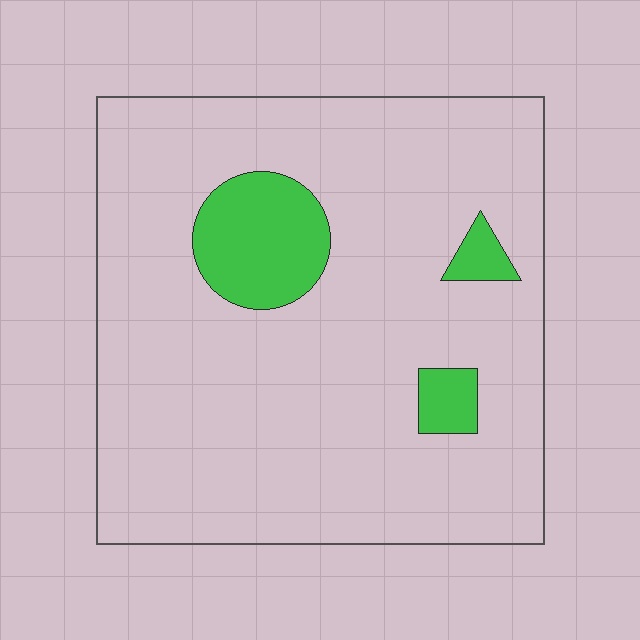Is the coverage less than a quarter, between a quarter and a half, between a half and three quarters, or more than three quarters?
Less than a quarter.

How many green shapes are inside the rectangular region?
3.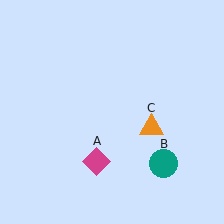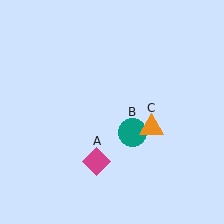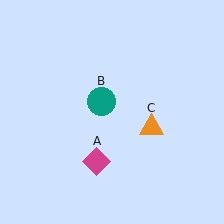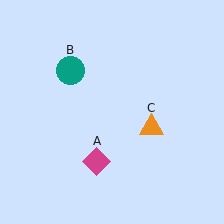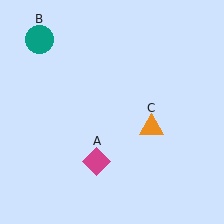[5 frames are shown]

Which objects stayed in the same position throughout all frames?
Magenta diamond (object A) and orange triangle (object C) remained stationary.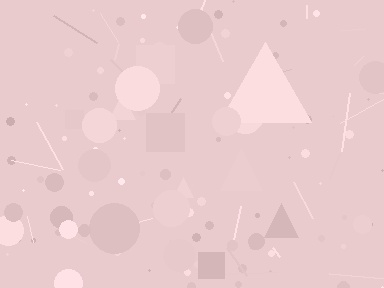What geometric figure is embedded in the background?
A triangle is embedded in the background.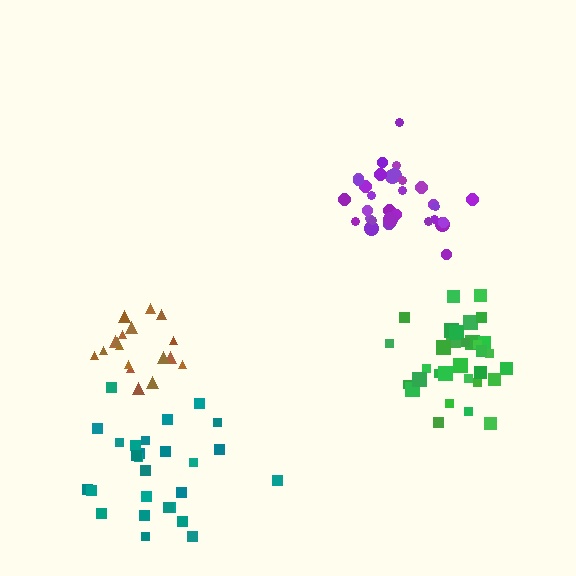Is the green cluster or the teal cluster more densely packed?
Green.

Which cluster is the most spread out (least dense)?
Teal.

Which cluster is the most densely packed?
Purple.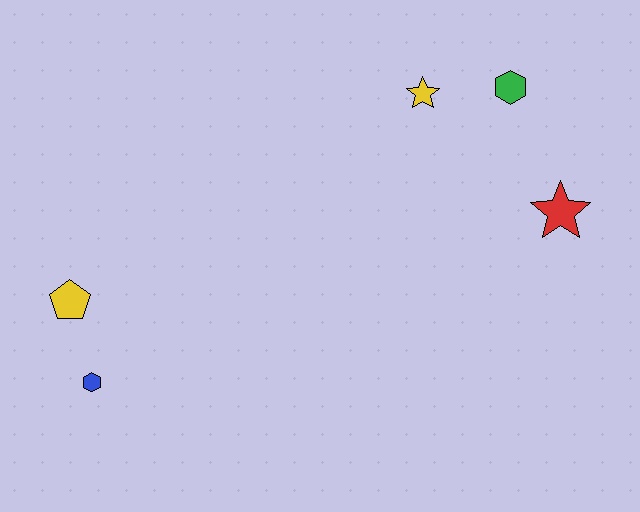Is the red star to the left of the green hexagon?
No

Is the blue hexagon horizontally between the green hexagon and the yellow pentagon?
Yes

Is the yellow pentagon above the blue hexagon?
Yes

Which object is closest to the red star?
The green hexagon is closest to the red star.